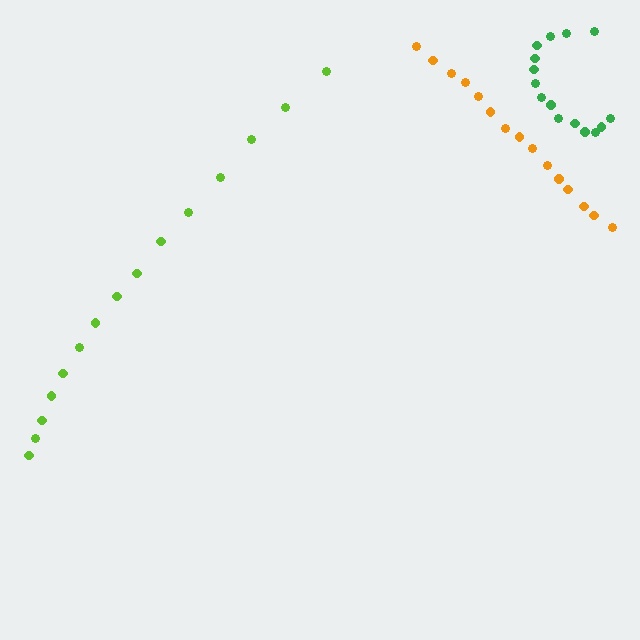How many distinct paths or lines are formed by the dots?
There are 3 distinct paths.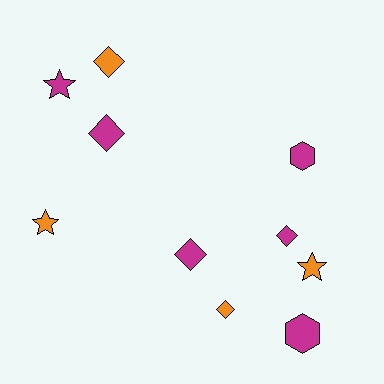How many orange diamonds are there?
There are 2 orange diamonds.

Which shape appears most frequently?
Diamond, with 5 objects.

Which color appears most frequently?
Magenta, with 6 objects.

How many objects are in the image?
There are 10 objects.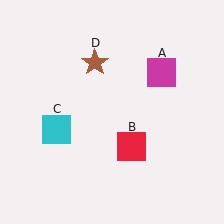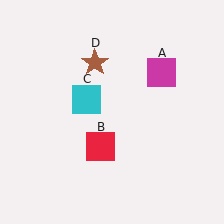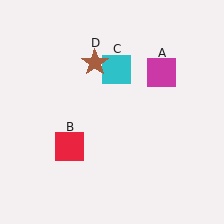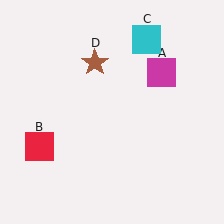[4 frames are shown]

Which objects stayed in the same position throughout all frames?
Magenta square (object A) and brown star (object D) remained stationary.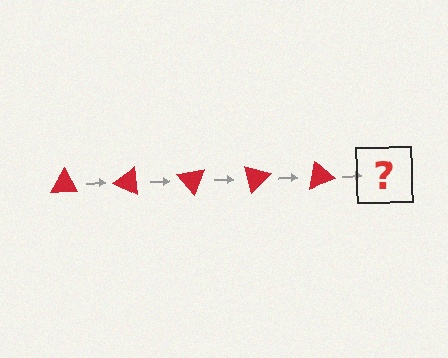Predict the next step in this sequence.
The next step is a red triangle rotated 125 degrees.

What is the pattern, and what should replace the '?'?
The pattern is that the triangle rotates 25 degrees each step. The '?' should be a red triangle rotated 125 degrees.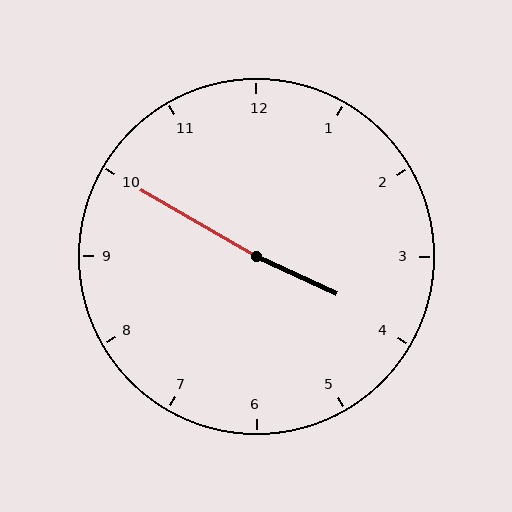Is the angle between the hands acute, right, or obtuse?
It is obtuse.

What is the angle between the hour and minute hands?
Approximately 175 degrees.